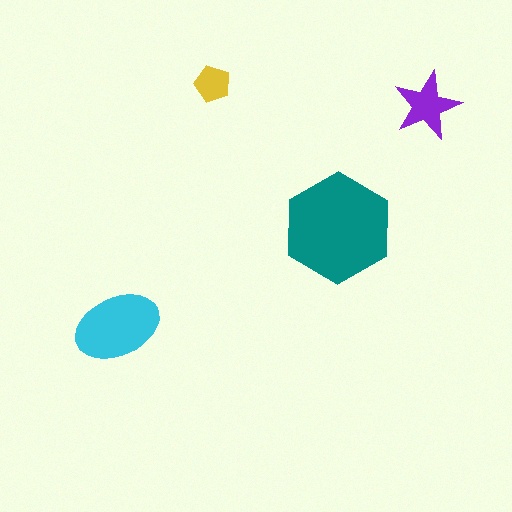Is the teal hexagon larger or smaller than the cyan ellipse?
Larger.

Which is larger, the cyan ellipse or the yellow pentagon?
The cyan ellipse.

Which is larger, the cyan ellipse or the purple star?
The cyan ellipse.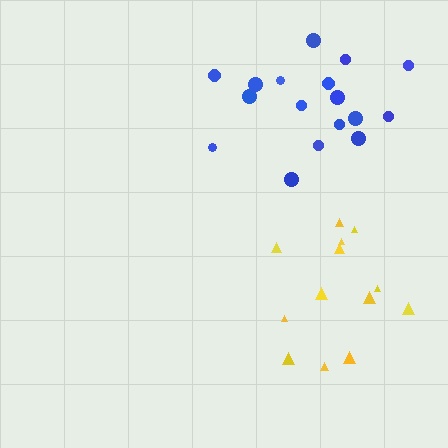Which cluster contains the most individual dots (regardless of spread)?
Blue (17).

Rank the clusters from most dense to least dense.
blue, yellow.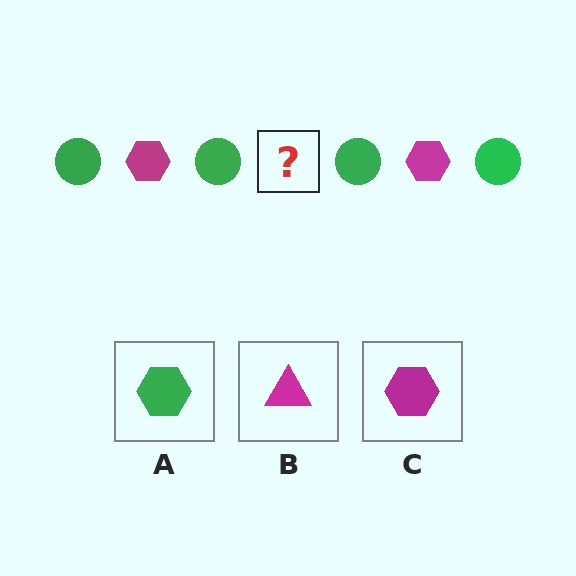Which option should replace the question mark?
Option C.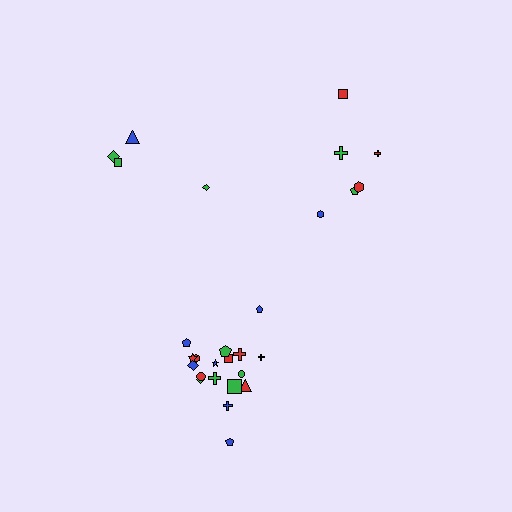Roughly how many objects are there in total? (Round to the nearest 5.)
Roughly 30 objects in total.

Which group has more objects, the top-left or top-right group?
The top-right group.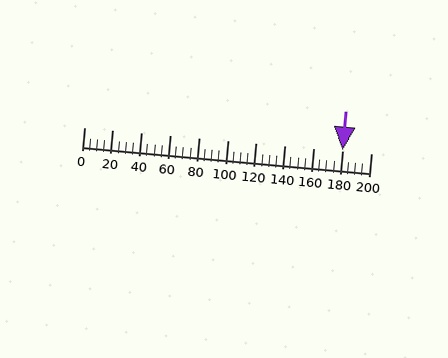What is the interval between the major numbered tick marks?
The major tick marks are spaced 20 units apart.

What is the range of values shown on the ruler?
The ruler shows values from 0 to 200.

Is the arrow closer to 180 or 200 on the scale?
The arrow is closer to 180.